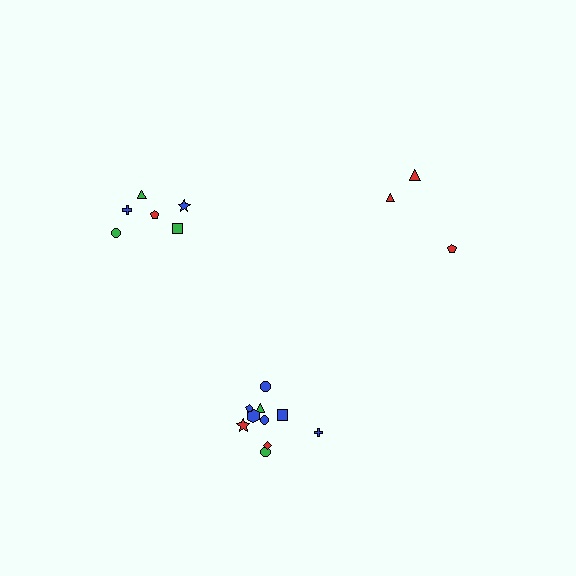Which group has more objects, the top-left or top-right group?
The top-left group.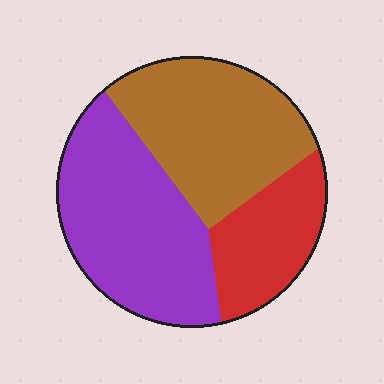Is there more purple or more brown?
Purple.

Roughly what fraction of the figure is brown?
Brown takes up about three eighths (3/8) of the figure.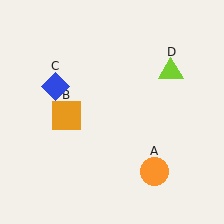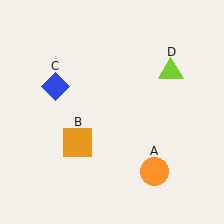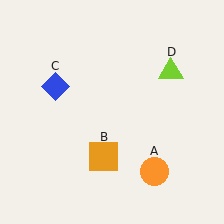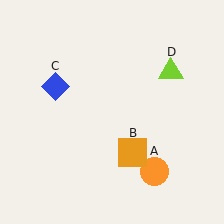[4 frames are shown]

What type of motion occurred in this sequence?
The orange square (object B) rotated counterclockwise around the center of the scene.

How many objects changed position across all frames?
1 object changed position: orange square (object B).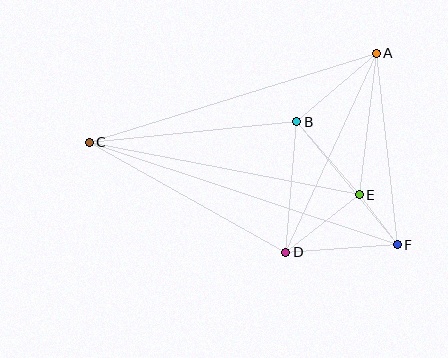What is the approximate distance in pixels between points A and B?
The distance between A and B is approximately 105 pixels.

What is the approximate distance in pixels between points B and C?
The distance between B and C is approximately 209 pixels.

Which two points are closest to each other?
Points E and F are closest to each other.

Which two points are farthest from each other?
Points C and F are farthest from each other.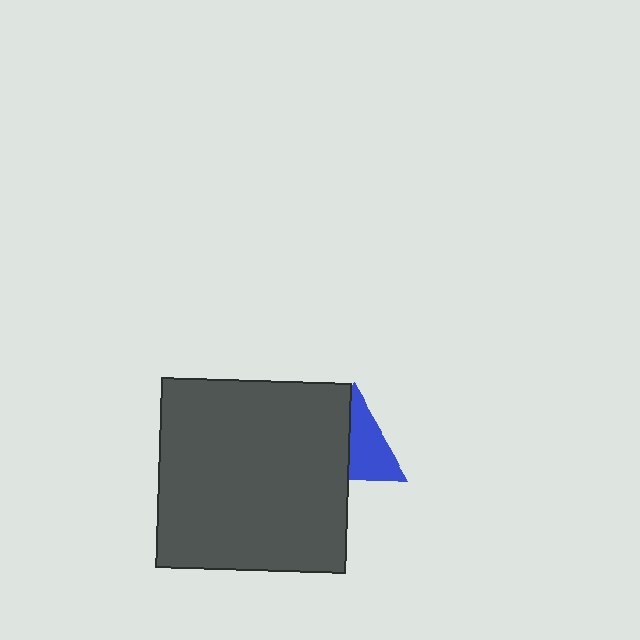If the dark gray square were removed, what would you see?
You would see the complete blue triangle.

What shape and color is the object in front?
The object in front is a dark gray square.